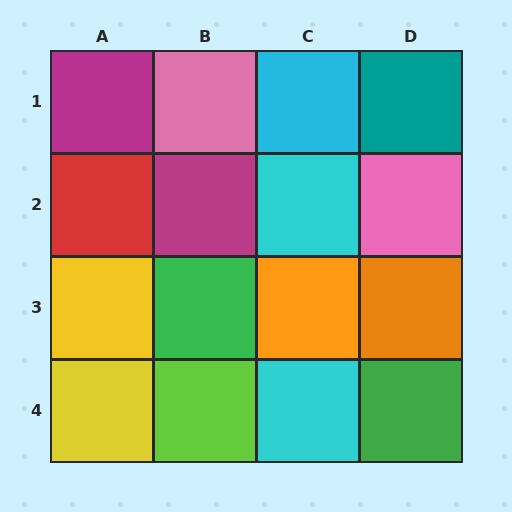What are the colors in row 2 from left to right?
Red, magenta, cyan, pink.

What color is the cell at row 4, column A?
Yellow.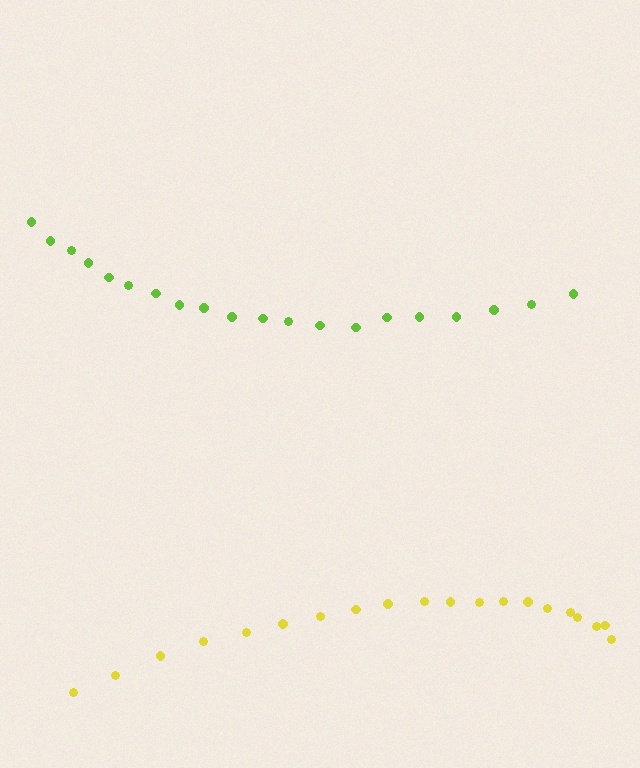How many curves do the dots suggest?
There are 2 distinct paths.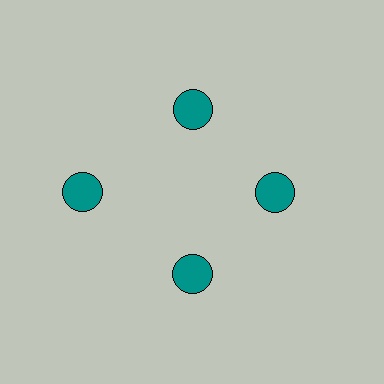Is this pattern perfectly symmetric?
No. The 4 teal circles are arranged in a ring, but one element near the 9 o'clock position is pushed outward from the center, breaking the 4-fold rotational symmetry.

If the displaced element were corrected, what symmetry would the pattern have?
It would have 4-fold rotational symmetry — the pattern would map onto itself every 90 degrees.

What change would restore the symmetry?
The symmetry would be restored by moving it inward, back onto the ring so that all 4 circles sit at equal angles and equal distance from the center.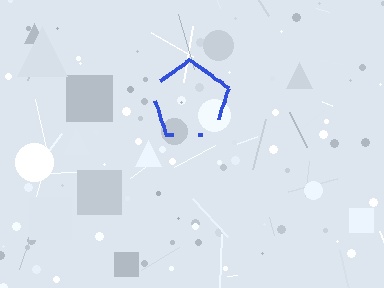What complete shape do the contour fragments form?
The contour fragments form a pentagon.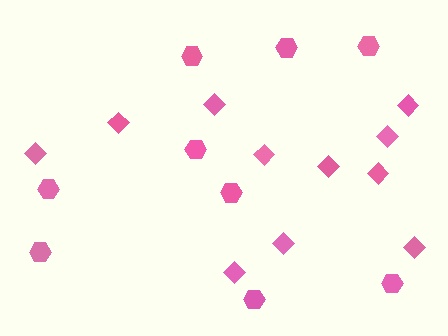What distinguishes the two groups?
There are 2 groups: one group of diamonds (11) and one group of hexagons (9).